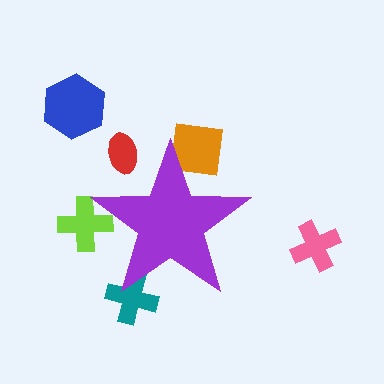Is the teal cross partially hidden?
Yes, the teal cross is partially hidden behind the purple star.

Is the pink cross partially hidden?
No, the pink cross is fully visible.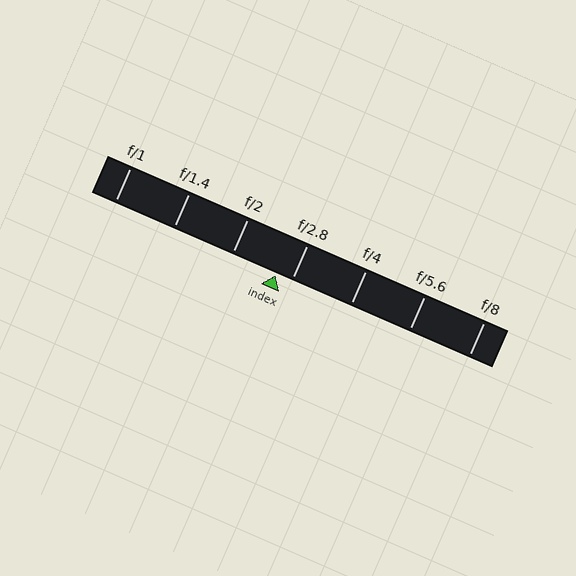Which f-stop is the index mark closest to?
The index mark is closest to f/2.8.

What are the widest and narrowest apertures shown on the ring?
The widest aperture shown is f/1 and the narrowest is f/8.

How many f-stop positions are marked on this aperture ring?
There are 7 f-stop positions marked.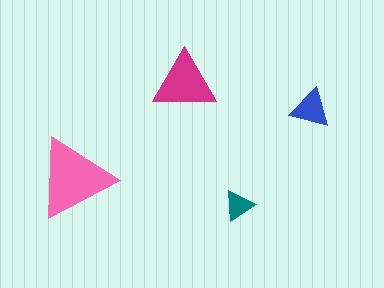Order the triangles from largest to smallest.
the pink one, the magenta one, the blue one, the teal one.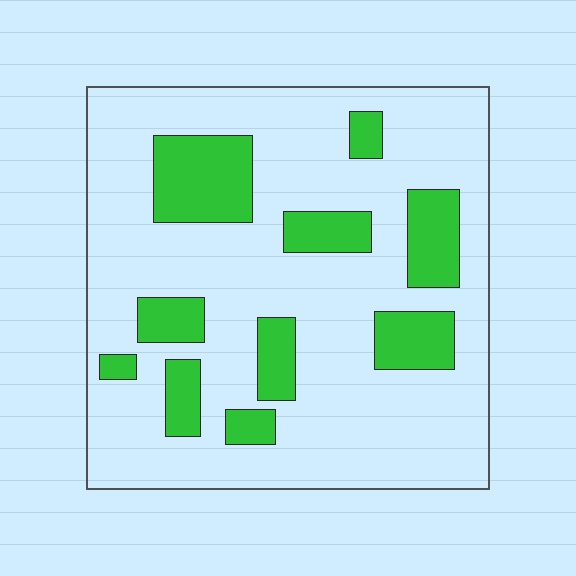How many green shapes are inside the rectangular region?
10.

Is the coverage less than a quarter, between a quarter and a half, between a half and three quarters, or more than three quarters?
Less than a quarter.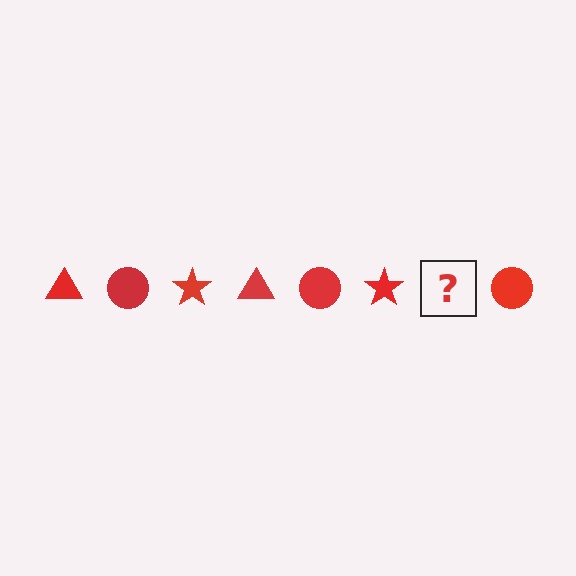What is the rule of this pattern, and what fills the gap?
The rule is that the pattern cycles through triangle, circle, star shapes in red. The gap should be filled with a red triangle.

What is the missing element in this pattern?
The missing element is a red triangle.